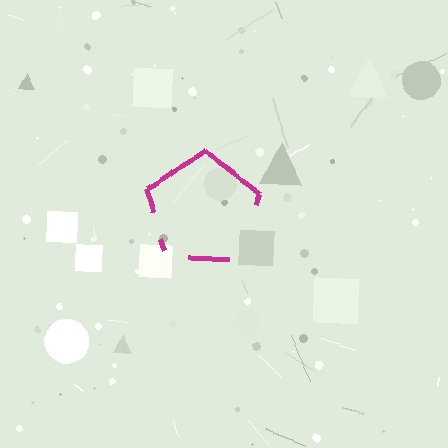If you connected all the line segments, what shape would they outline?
They would outline a pentagon.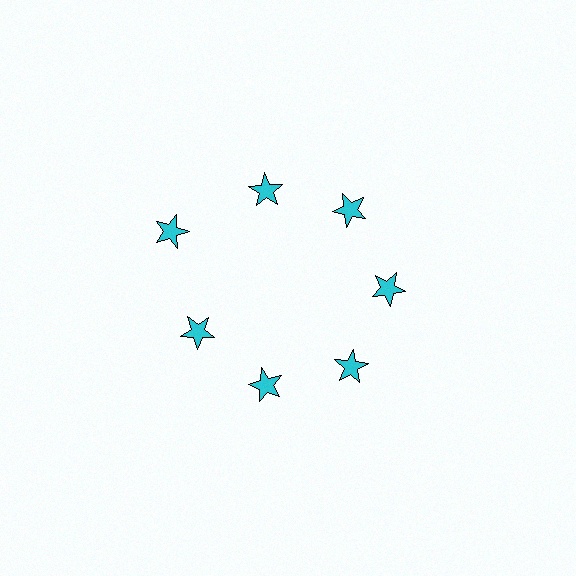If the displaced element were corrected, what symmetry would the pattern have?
It would have 7-fold rotational symmetry — the pattern would map onto itself every 51 degrees.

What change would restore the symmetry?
The symmetry would be restored by moving it inward, back onto the ring so that all 7 stars sit at equal angles and equal distance from the center.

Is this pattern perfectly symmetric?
No. The 7 cyan stars are arranged in a ring, but one element near the 10 o'clock position is pushed outward from the center, breaking the 7-fold rotational symmetry.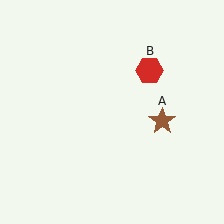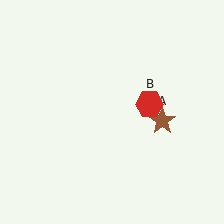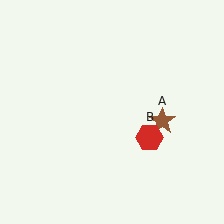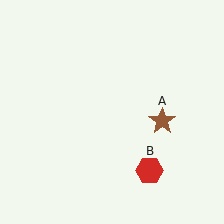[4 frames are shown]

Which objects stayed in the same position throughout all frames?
Brown star (object A) remained stationary.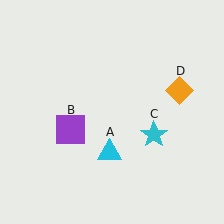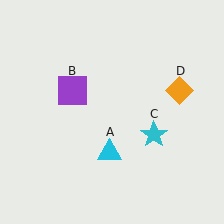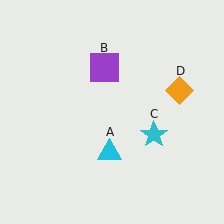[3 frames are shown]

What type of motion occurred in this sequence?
The purple square (object B) rotated clockwise around the center of the scene.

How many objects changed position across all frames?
1 object changed position: purple square (object B).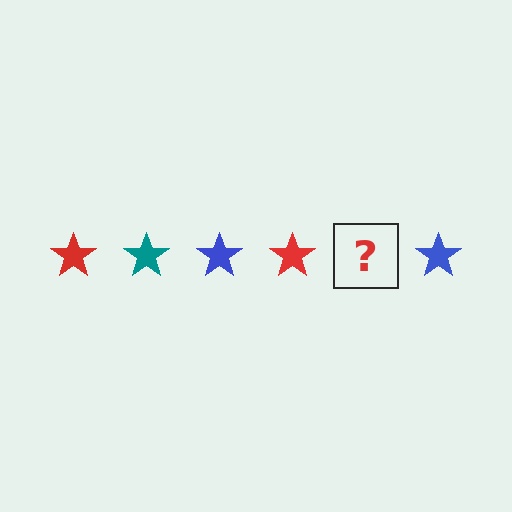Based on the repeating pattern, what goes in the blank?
The blank should be a teal star.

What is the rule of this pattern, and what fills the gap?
The rule is that the pattern cycles through red, teal, blue stars. The gap should be filled with a teal star.